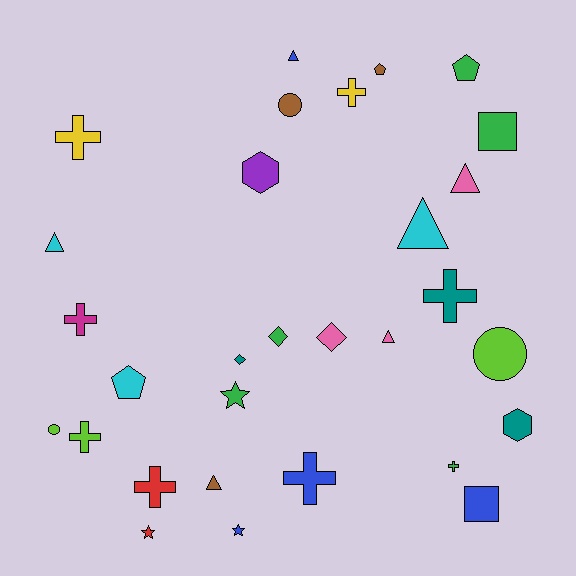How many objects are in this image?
There are 30 objects.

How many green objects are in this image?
There are 5 green objects.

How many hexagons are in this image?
There are 2 hexagons.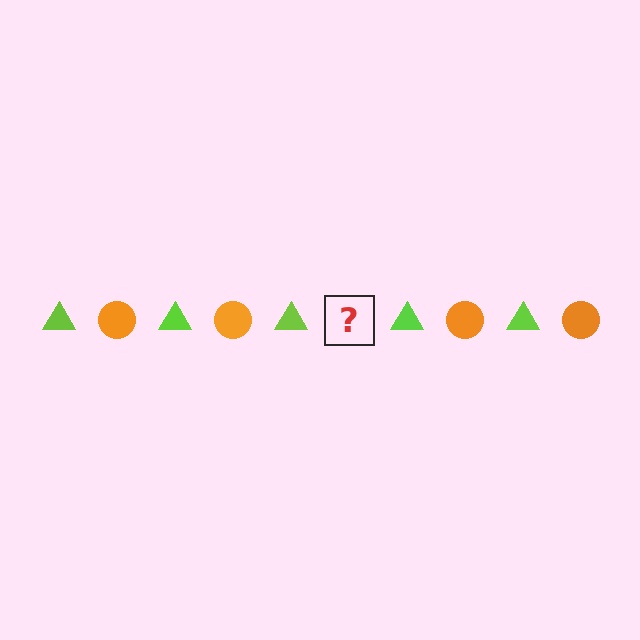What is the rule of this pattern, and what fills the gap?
The rule is that the pattern alternates between lime triangle and orange circle. The gap should be filled with an orange circle.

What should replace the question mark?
The question mark should be replaced with an orange circle.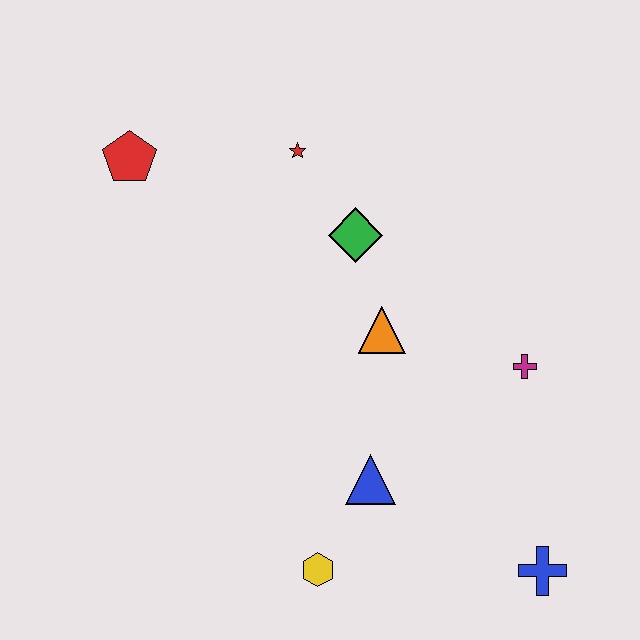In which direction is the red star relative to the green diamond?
The red star is above the green diamond.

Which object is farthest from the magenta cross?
The red pentagon is farthest from the magenta cross.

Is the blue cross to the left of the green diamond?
No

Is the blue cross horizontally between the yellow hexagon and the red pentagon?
No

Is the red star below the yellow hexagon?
No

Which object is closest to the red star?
The green diamond is closest to the red star.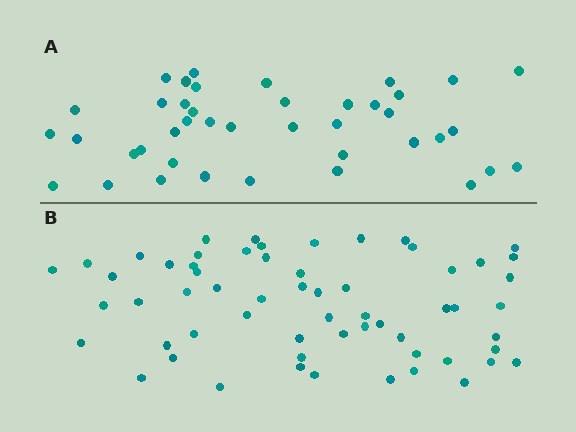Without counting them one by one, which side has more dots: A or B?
Region B (the bottom region) has more dots.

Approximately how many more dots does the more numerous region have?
Region B has approximately 20 more dots than region A.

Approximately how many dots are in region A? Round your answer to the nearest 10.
About 40 dots. (The exact count is 41, which rounds to 40.)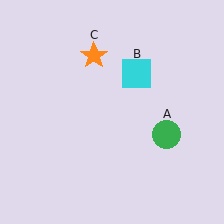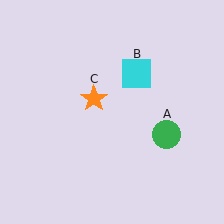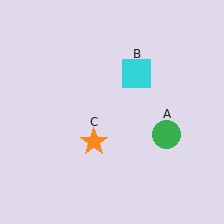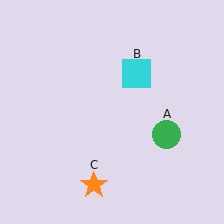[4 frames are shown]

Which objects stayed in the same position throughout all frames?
Green circle (object A) and cyan square (object B) remained stationary.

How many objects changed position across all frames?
1 object changed position: orange star (object C).